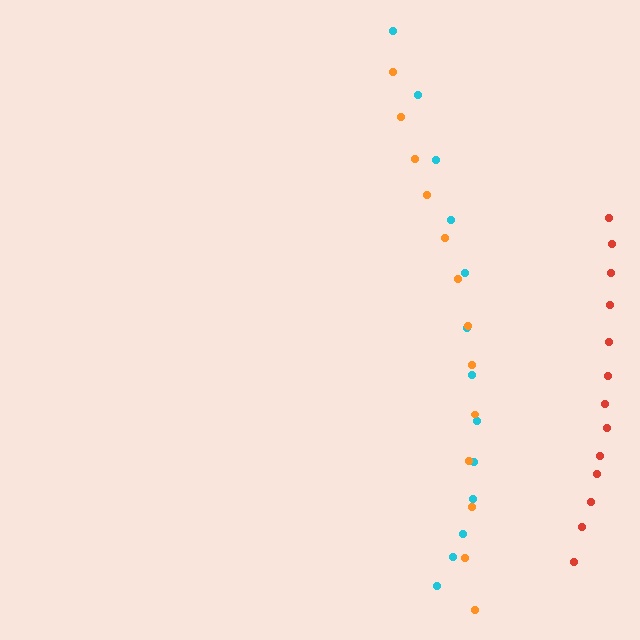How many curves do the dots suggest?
There are 3 distinct paths.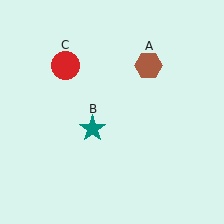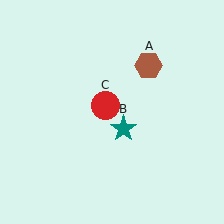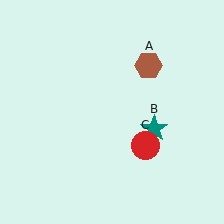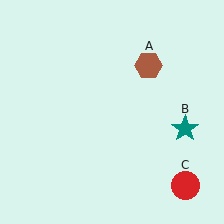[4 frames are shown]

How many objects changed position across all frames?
2 objects changed position: teal star (object B), red circle (object C).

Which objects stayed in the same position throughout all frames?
Brown hexagon (object A) remained stationary.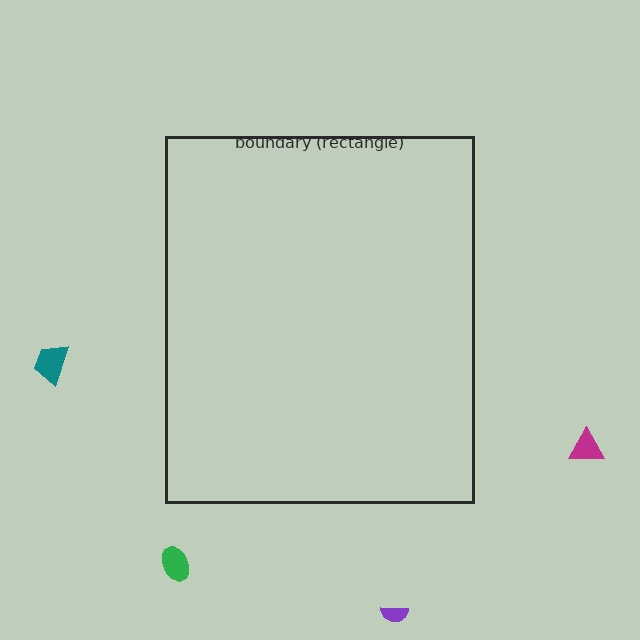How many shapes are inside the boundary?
0 inside, 4 outside.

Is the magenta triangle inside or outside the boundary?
Outside.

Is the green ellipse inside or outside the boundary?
Outside.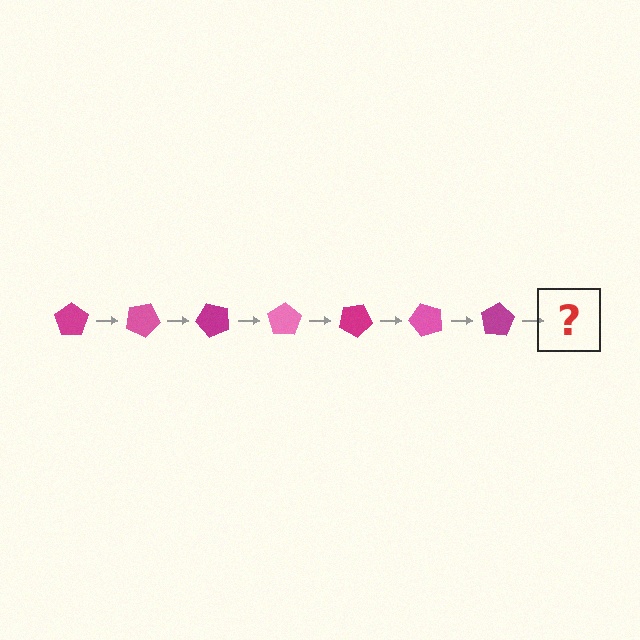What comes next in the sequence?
The next element should be a pink pentagon, rotated 175 degrees from the start.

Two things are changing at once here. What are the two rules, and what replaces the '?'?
The two rules are that it rotates 25 degrees each step and the color cycles through magenta and pink. The '?' should be a pink pentagon, rotated 175 degrees from the start.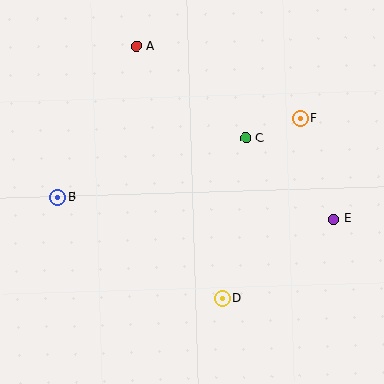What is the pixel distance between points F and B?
The distance between F and B is 255 pixels.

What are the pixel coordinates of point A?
Point A is at (136, 46).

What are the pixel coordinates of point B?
Point B is at (58, 197).